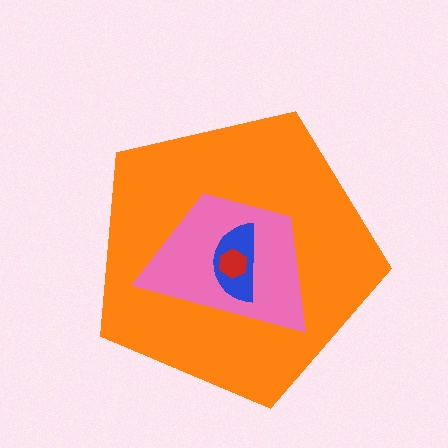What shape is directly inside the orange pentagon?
The pink trapezoid.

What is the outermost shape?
The orange pentagon.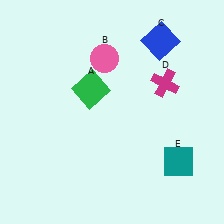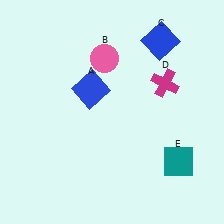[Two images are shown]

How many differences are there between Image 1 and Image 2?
There is 1 difference between the two images.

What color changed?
The square (A) changed from green in Image 1 to blue in Image 2.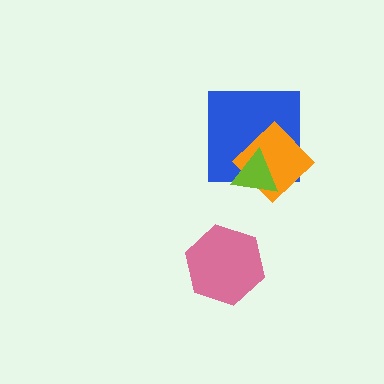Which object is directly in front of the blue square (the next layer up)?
The orange diamond is directly in front of the blue square.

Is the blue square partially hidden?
Yes, it is partially covered by another shape.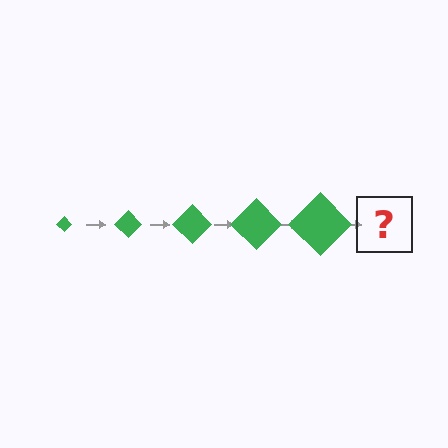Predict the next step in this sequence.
The next step is a green diamond, larger than the previous one.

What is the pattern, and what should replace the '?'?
The pattern is that the diamond gets progressively larger each step. The '?' should be a green diamond, larger than the previous one.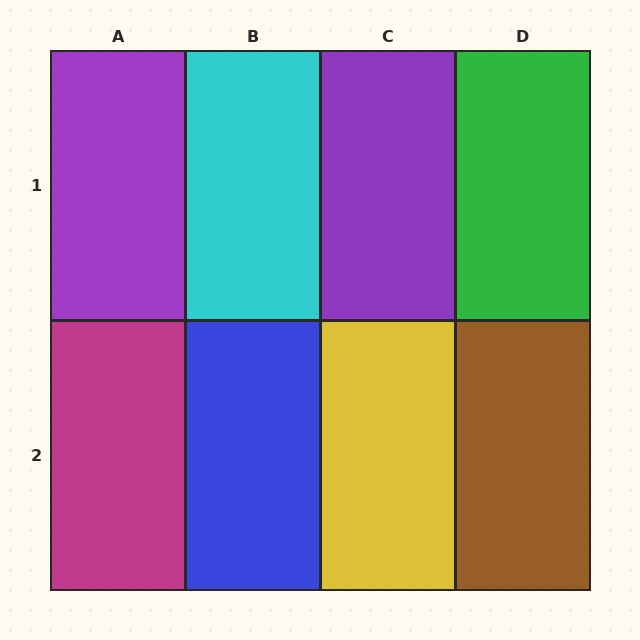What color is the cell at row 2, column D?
Brown.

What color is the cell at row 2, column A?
Magenta.